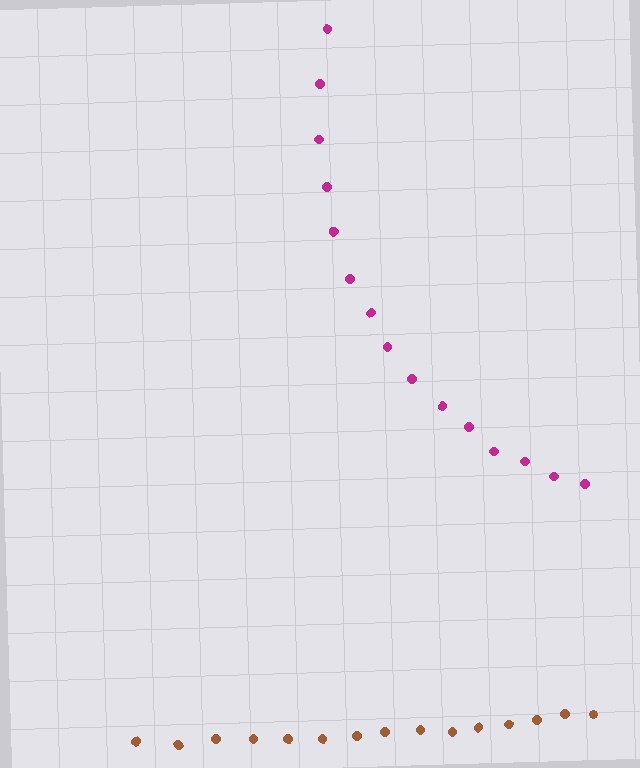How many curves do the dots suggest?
There are 2 distinct paths.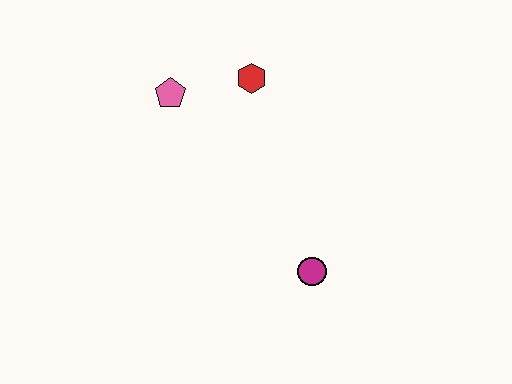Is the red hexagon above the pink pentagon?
Yes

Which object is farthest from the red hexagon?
The magenta circle is farthest from the red hexagon.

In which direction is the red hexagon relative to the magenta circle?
The red hexagon is above the magenta circle.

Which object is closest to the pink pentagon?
The red hexagon is closest to the pink pentagon.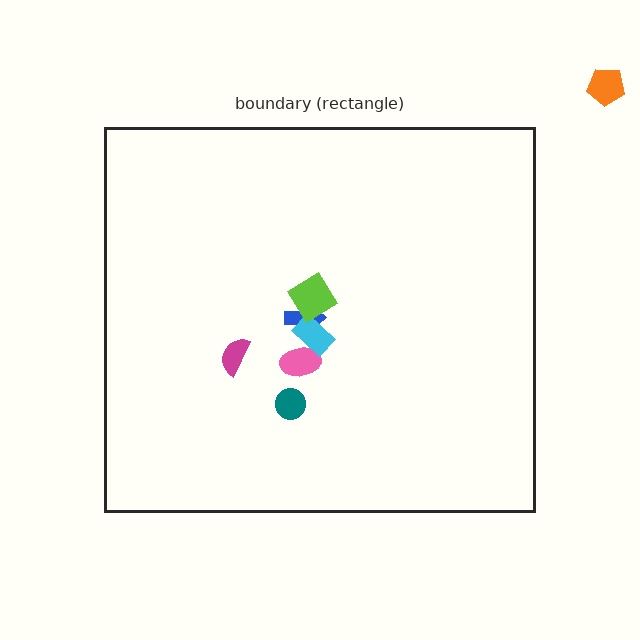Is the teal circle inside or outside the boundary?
Inside.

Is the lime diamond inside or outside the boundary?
Inside.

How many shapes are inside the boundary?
6 inside, 1 outside.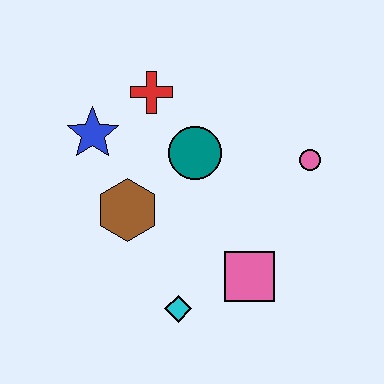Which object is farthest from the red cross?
The cyan diamond is farthest from the red cross.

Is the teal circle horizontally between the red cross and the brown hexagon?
No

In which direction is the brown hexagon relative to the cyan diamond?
The brown hexagon is above the cyan diamond.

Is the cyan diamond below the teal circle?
Yes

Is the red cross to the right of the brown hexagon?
Yes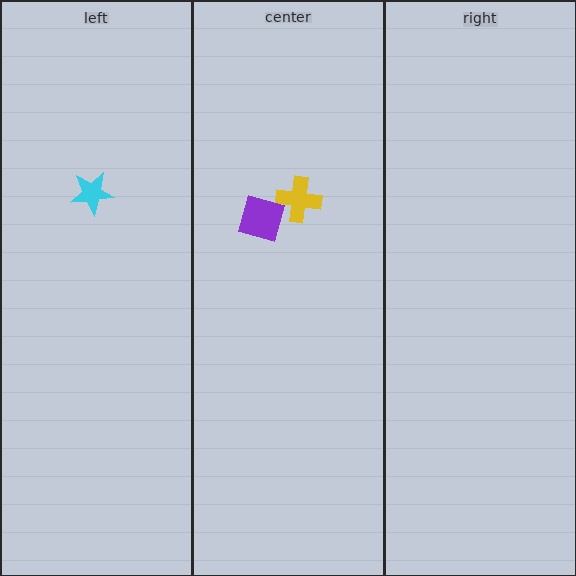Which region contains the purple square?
The center region.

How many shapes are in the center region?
2.